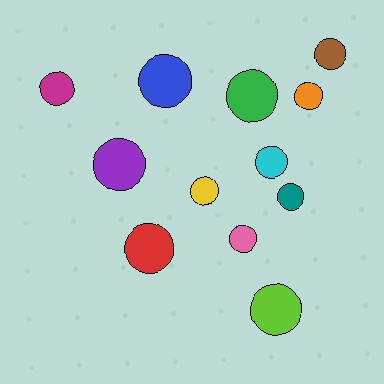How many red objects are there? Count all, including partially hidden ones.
There is 1 red object.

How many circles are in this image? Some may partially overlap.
There are 12 circles.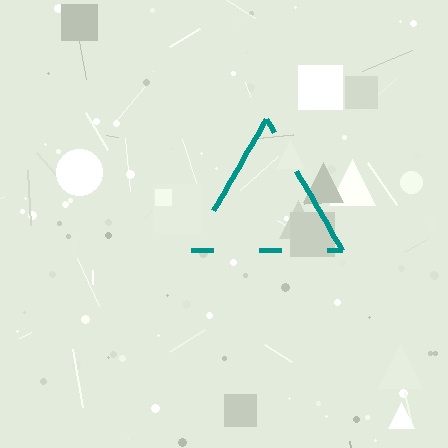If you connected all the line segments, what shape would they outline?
They would outline a triangle.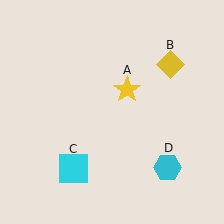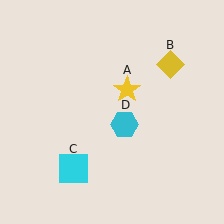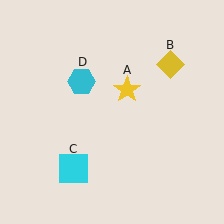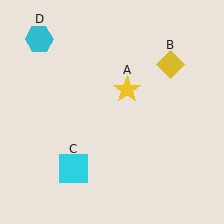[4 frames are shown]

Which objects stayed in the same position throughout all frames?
Yellow star (object A) and yellow diamond (object B) and cyan square (object C) remained stationary.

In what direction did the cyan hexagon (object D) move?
The cyan hexagon (object D) moved up and to the left.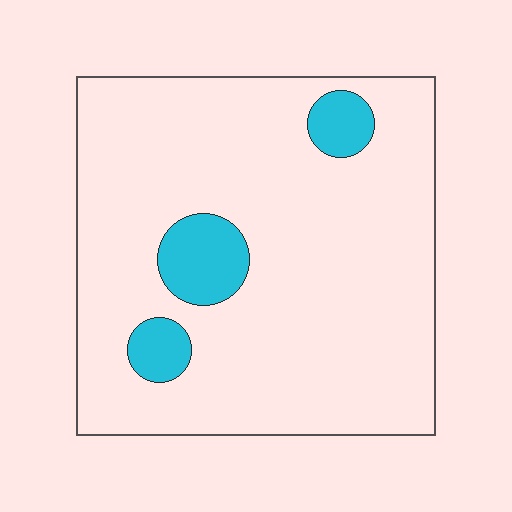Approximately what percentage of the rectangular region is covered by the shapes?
Approximately 10%.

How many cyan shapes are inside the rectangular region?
3.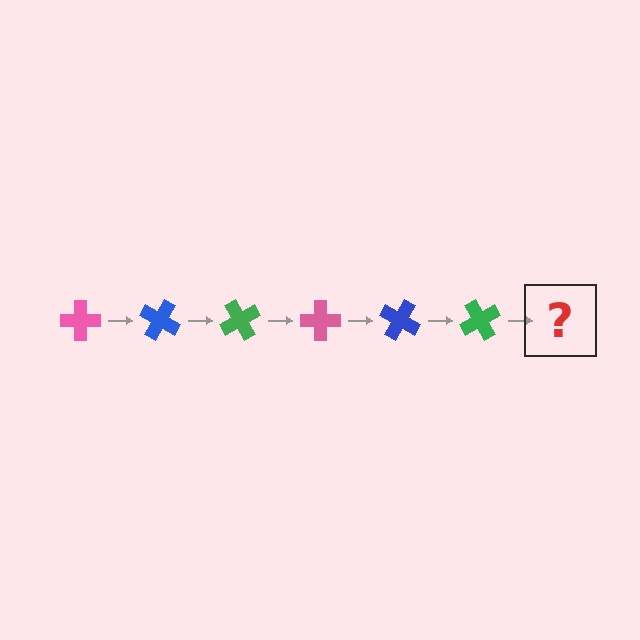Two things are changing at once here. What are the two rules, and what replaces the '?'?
The two rules are that it rotates 30 degrees each step and the color cycles through pink, blue, and green. The '?' should be a pink cross, rotated 180 degrees from the start.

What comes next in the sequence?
The next element should be a pink cross, rotated 180 degrees from the start.